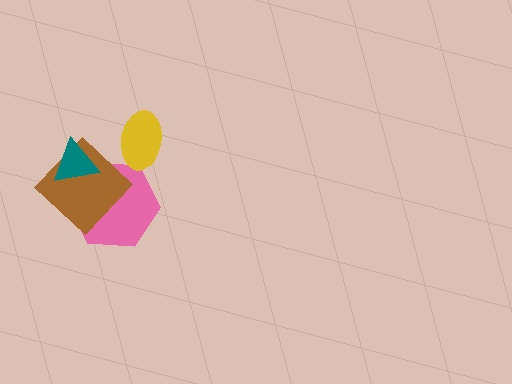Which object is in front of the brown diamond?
The teal triangle is in front of the brown diamond.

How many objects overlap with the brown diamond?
2 objects overlap with the brown diamond.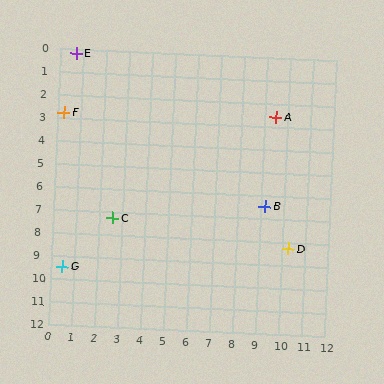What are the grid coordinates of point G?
Point G is at approximately (0.5, 9.5).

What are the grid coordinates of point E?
Point E is at approximately (0.7, 0.2).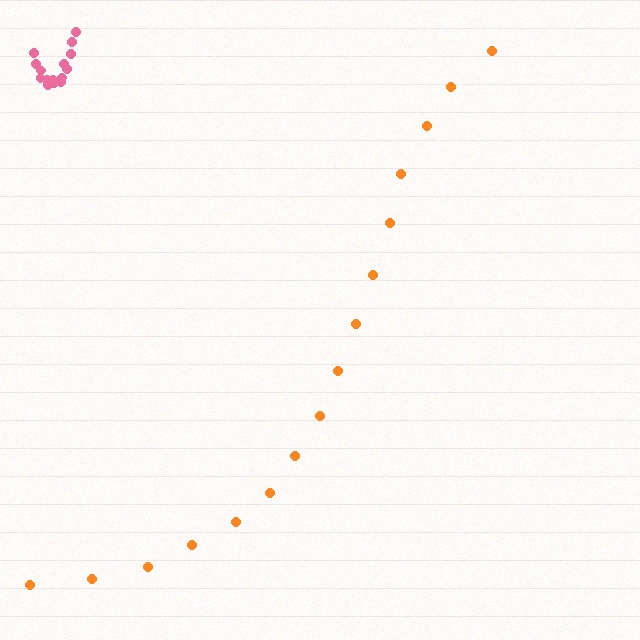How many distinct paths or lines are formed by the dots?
There are 2 distinct paths.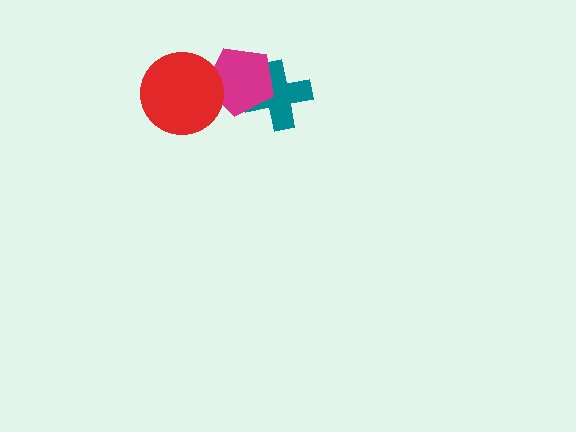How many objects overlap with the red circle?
1 object overlaps with the red circle.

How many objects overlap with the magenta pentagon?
2 objects overlap with the magenta pentagon.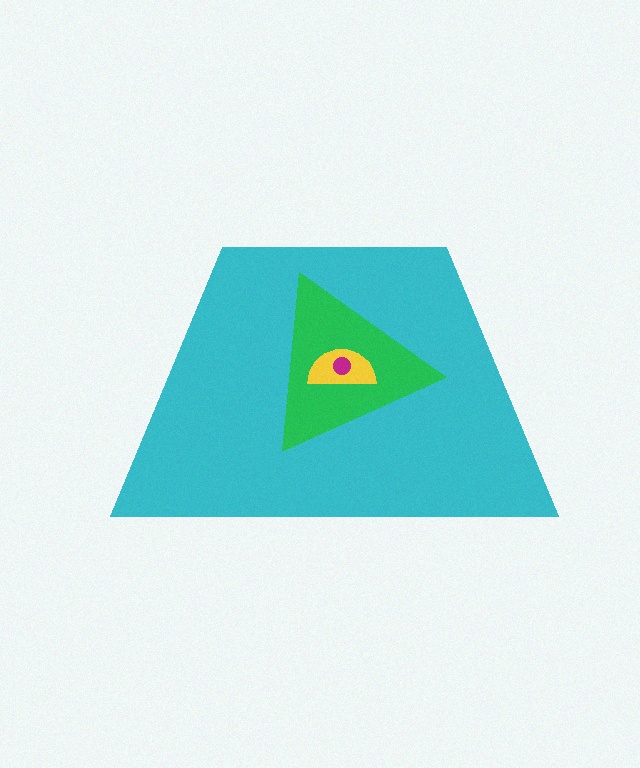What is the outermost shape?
The cyan trapezoid.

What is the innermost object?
The magenta circle.